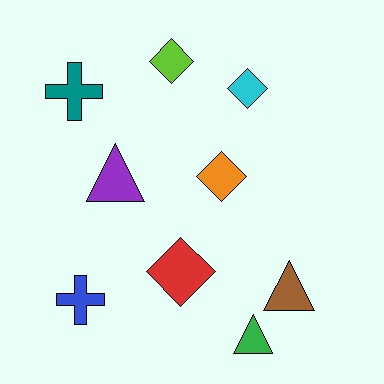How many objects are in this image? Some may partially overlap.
There are 9 objects.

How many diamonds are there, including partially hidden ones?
There are 4 diamonds.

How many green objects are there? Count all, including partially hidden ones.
There is 1 green object.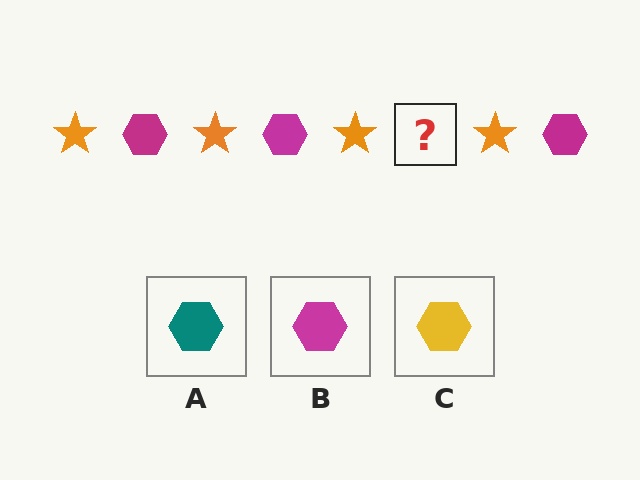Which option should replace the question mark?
Option B.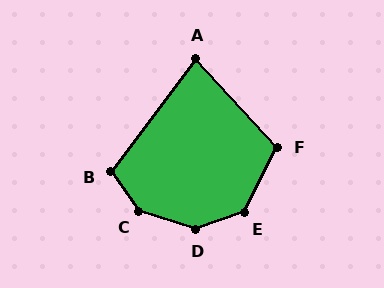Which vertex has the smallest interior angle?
A, at approximately 80 degrees.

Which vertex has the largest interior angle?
C, at approximately 143 degrees.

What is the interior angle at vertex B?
Approximately 108 degrees (obtuse).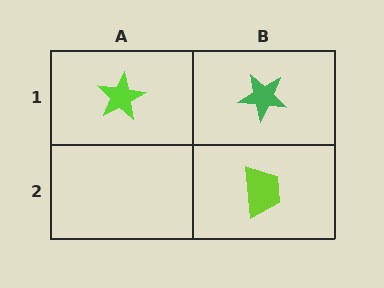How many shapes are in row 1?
2 shapes.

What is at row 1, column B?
A green star.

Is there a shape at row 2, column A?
No, that cell is empty.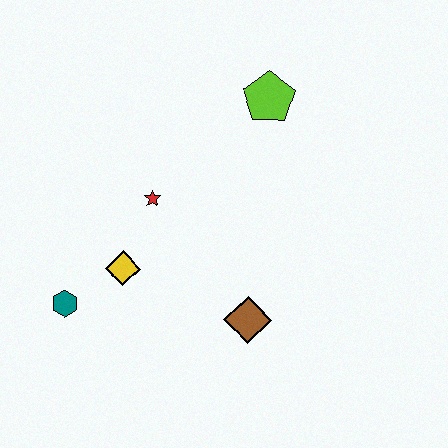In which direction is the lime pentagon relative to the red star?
The lime pentagon is to the right of the red star.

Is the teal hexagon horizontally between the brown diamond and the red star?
No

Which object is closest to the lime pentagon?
The red star is closest to the lime pentagon.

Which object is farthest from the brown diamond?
The lime pentagon is farthest from the brown diamond.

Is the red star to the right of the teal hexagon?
Yes